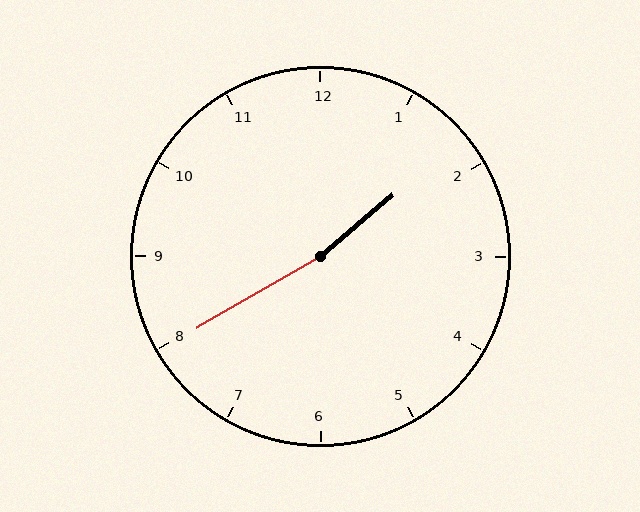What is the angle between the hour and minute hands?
Approximately 170 degrees.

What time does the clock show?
1:40.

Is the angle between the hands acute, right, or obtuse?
It is obtuse.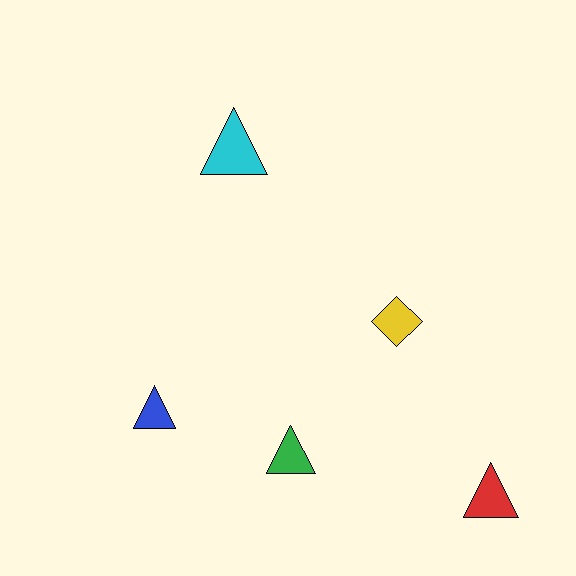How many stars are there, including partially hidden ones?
There are no stars.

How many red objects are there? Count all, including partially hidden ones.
There is 1 red object.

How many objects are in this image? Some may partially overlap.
There are 5 objects.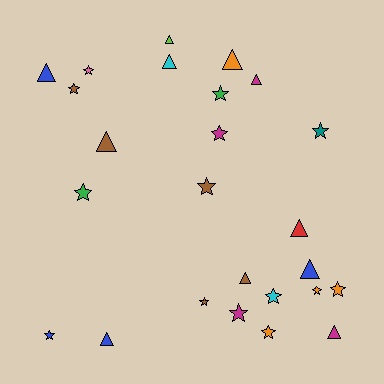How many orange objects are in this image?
There are 4 orange objects.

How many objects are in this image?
There are 25 objects.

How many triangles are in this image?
There are 11 triangles.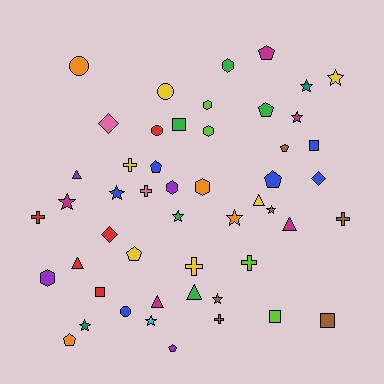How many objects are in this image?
There are 50 objects.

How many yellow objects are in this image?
There are 6 yellow objects.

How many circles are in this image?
There are 4 circles.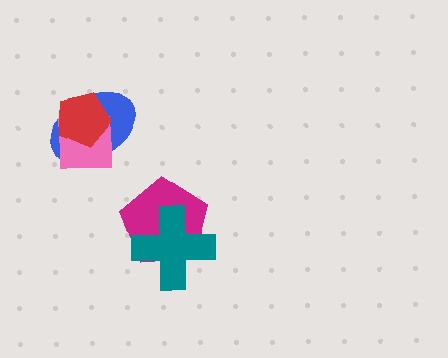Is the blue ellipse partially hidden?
Yes, it is partially covered by another shape.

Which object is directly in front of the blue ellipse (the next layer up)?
The pink square is directly in front of the blue ellipse.